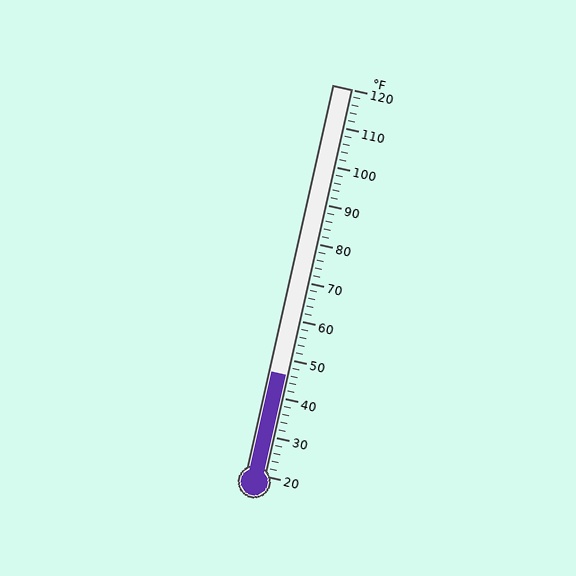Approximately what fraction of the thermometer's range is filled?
The thermometer is filled to approximately 25% of its range.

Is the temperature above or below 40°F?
The temperature is above 40°F.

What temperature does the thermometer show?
The thermometer shows approximately 46°F.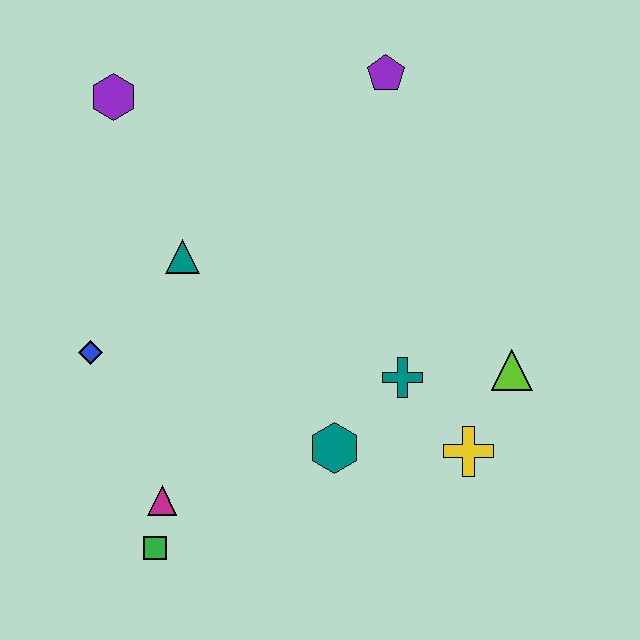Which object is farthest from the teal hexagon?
The purple hexagon is farthest from the teal hexagon.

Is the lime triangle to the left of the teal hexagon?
No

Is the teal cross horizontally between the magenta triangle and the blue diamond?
No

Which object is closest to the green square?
The magenta triangle is closest to the green square.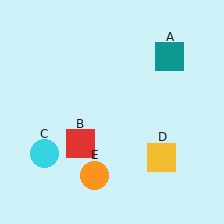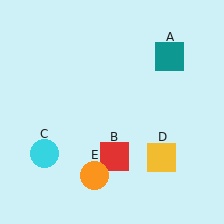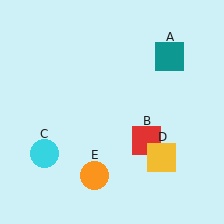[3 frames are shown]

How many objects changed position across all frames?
1 object changed position: red square (object B).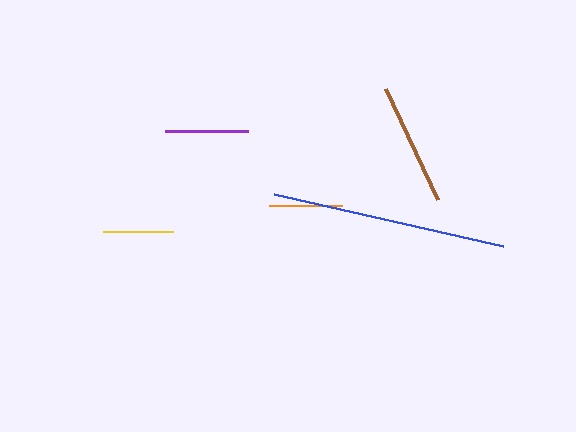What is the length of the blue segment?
The blue segment is approximately 235 pixels long.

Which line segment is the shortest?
The yellow line is the shortest at approximately 70 pixels.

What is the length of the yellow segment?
The yellow segment is approximately 70 pixels long.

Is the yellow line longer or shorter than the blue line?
The blue line is longer than the yellow line.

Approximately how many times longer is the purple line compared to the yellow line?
The purple line is approximately 1.2 times the length of the yellow line.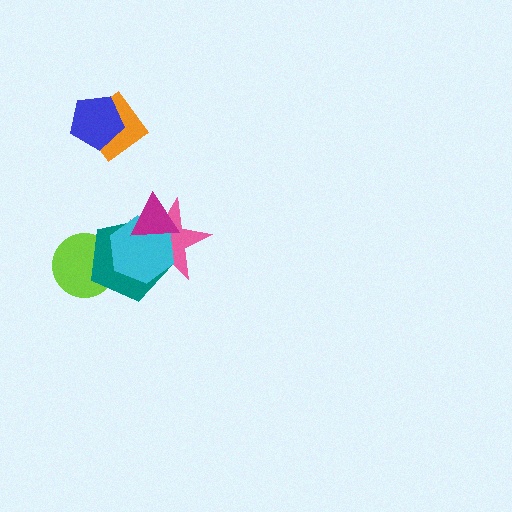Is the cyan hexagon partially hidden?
Yes, it is partially covered by another shape.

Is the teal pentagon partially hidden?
Yes, it is partially covered by another shape.